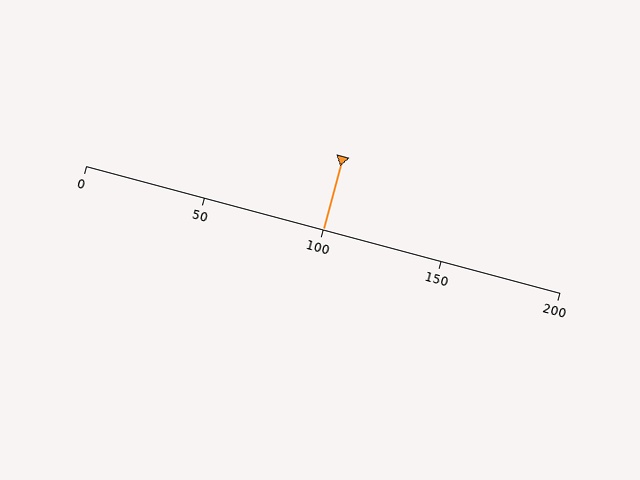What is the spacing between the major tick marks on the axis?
The major ticks are spaced 50 apart.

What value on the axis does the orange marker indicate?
The marker indicates approximately 100.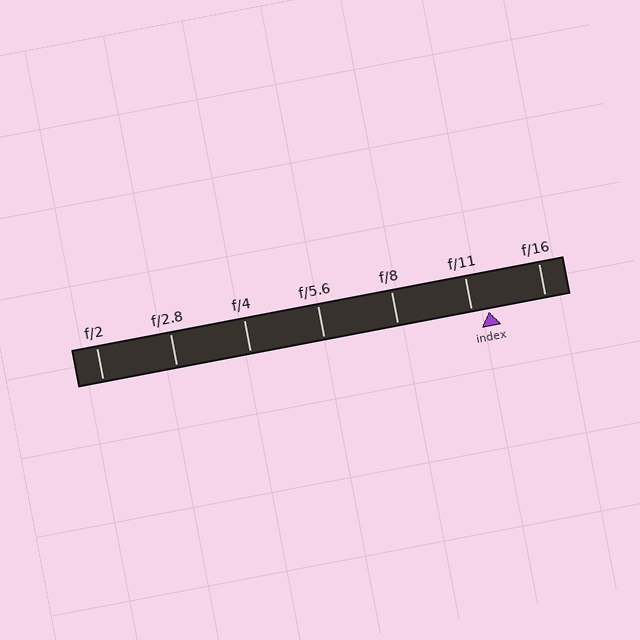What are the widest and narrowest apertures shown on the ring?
The widest aperture shown is f/2 and the narrowest is f/16.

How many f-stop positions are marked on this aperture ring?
There are 7 f-stop positions marked.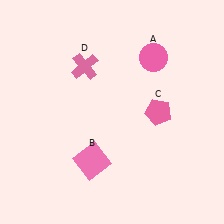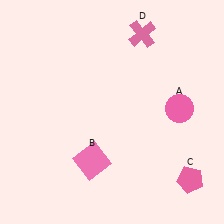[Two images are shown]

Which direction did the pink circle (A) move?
The pink circle (A) moved down.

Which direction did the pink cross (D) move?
The pink cross (D) moved right.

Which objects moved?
The objects that moved are: the pink circle (A), the pink pentagon (C), the pink cross (D).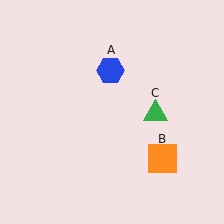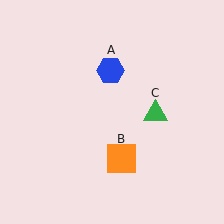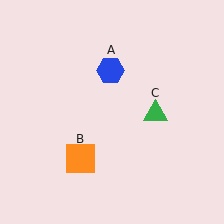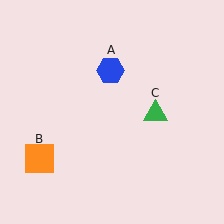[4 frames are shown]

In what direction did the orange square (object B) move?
The orange square (object B) moved left.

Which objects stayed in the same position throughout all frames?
Blue hexagon (object A) and green triangle (object C) remained stationary.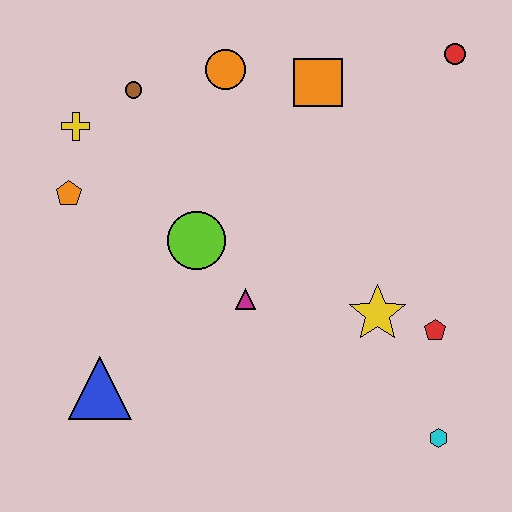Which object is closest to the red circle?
The orange square is closest to the red circle.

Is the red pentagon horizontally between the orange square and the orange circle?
No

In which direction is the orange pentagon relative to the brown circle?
The orange pentagon is below the brown circle.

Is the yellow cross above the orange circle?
No